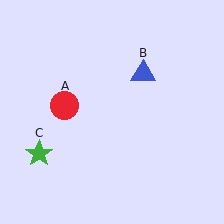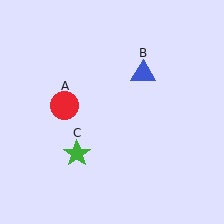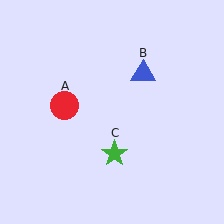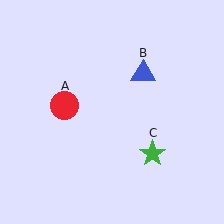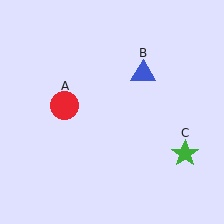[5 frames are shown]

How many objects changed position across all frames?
1 object changed position: green star (object C).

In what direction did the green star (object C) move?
The green star (object C) moved right.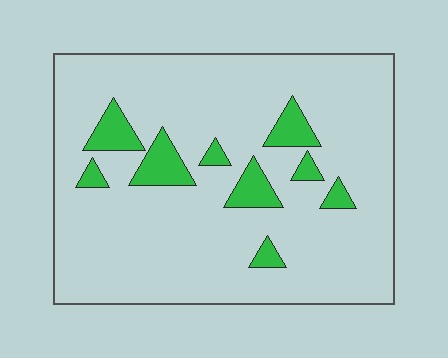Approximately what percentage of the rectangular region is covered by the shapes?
Approximately 10%.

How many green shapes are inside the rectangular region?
9.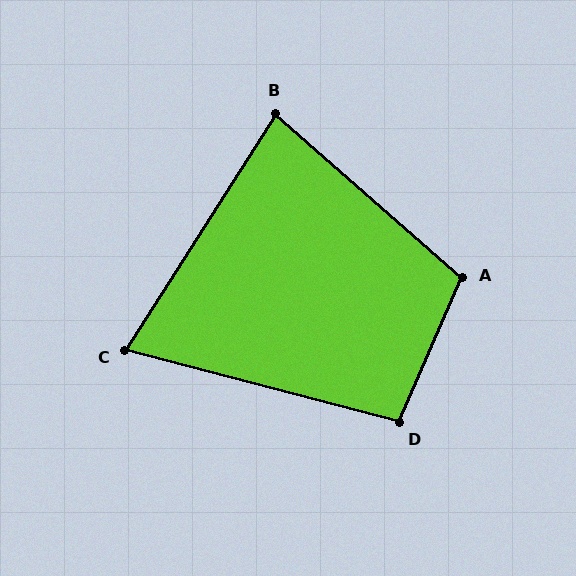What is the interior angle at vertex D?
Approximately 99 degrees (obtuse).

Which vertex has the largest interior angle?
A, at approximately 108 degrees.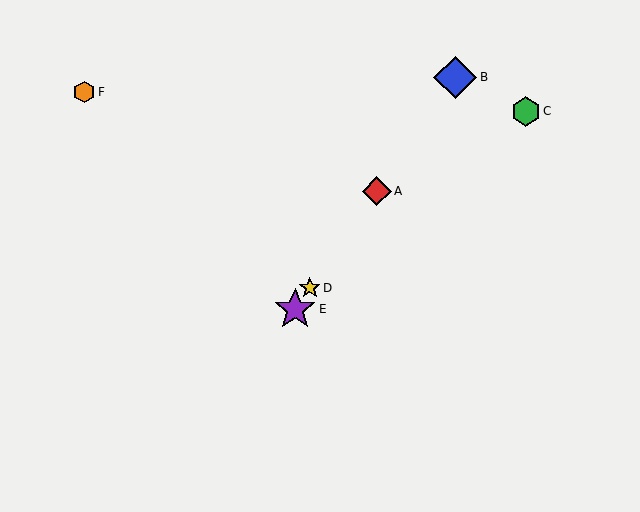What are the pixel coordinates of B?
Object B is at (455, 77).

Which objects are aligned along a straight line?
Objects A, B, D, E are aligned along a straight line.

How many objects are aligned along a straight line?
4 objects (A, B, D, E) are aligned along a straight line.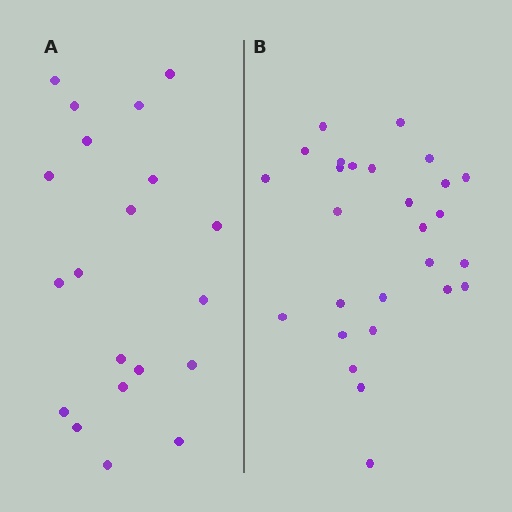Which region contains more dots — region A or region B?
Region B (the right region) has more dots.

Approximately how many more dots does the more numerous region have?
Region B has roughly 8 or so more dots than region A.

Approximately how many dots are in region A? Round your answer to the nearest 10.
About 20 dots.